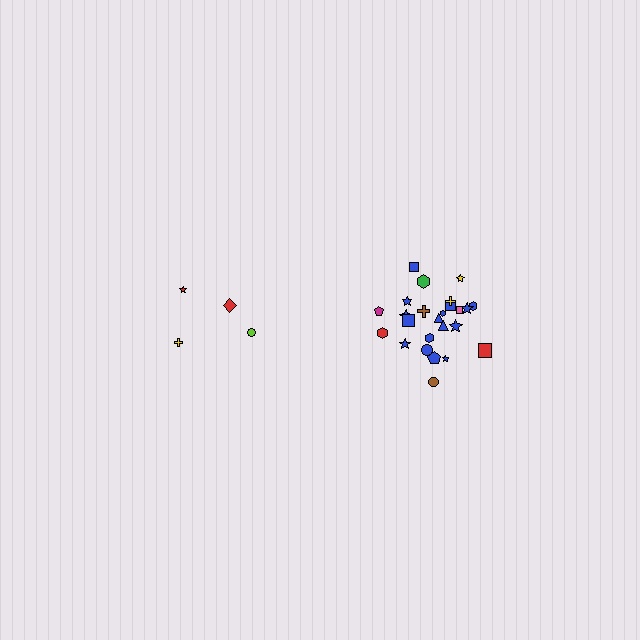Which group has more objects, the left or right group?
The right group.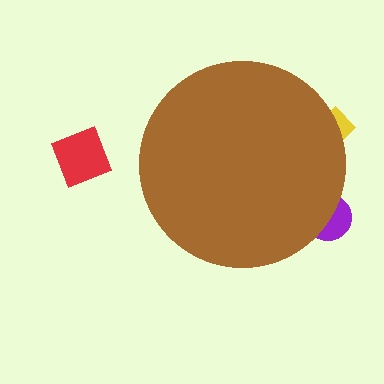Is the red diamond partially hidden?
No, the red diamond is fully visible.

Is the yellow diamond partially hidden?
Yes, the yellow diamond is partially hidden behind the brown circle.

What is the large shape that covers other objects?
A brown circle.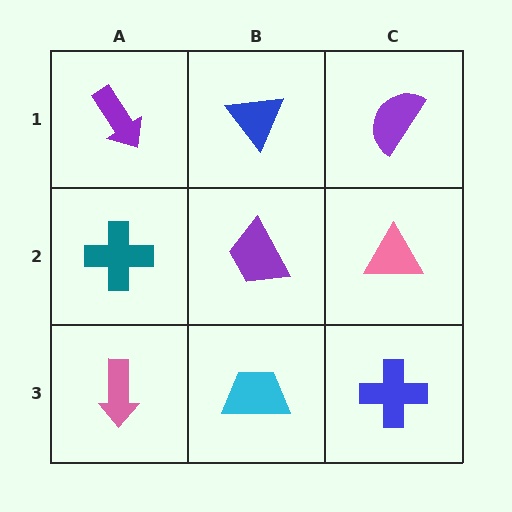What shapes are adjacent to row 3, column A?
A teal cross (row 2, column A), a cyan trapezoid (row 3, column B).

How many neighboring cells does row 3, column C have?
2.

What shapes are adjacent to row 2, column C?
A purple semicircle (row 1, column C), a blue cross (row 3, column C), a purple trapezoid (row 2, column B).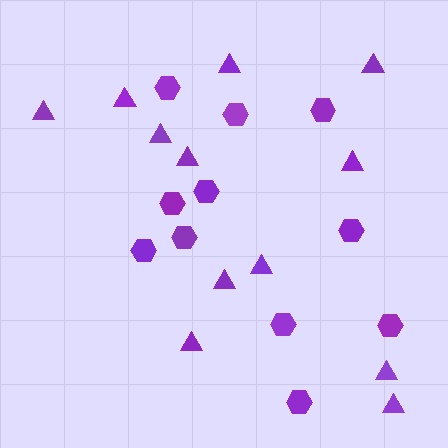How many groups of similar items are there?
There are 2 groups: one group of triangles (12) and one group of hexagons (11).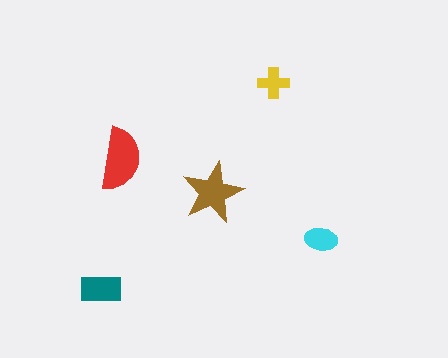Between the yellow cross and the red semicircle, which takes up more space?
The red semicircle.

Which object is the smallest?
The yellow cross.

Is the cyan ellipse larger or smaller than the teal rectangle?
Smaller.